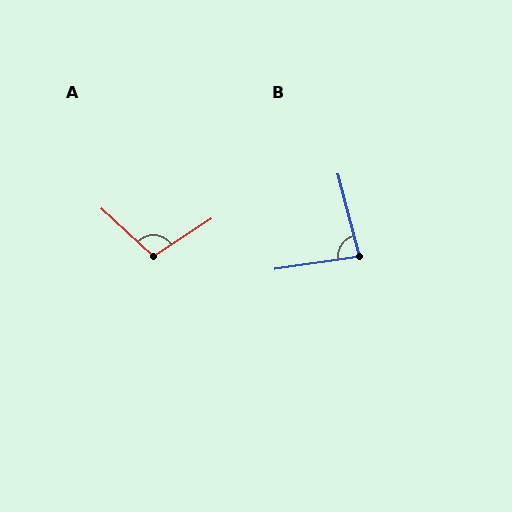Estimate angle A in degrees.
Approximately 104 degrees.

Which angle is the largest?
A, at approximately 104 degrees.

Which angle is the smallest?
B, at approximately 84 degrees.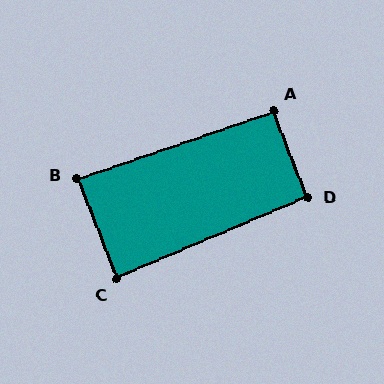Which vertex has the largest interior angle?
A, at approximately 92 degrees.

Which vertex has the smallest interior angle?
C, at approximately 88 degrees.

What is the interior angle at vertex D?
Approximately 92 degrees (approximately right).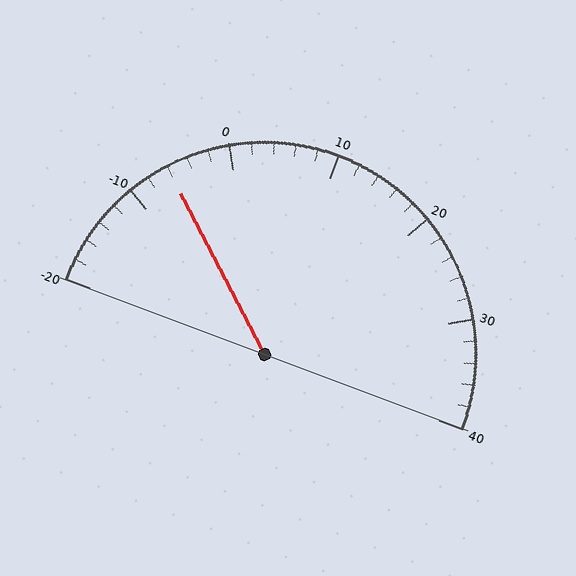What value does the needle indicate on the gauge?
The needle indicates approximately -6.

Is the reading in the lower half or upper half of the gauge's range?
The reading is in the lower half of the range (-20 to 40).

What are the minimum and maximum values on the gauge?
The gauge ranges from -20 to 40.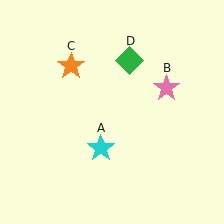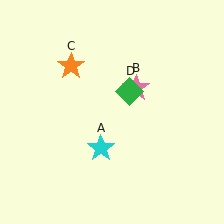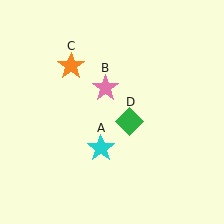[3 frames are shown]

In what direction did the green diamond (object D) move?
The green diamond (object D) moved down.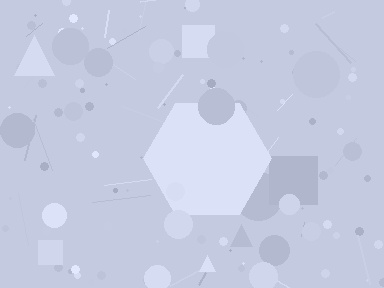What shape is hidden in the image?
A hexagon is hidden in the image.